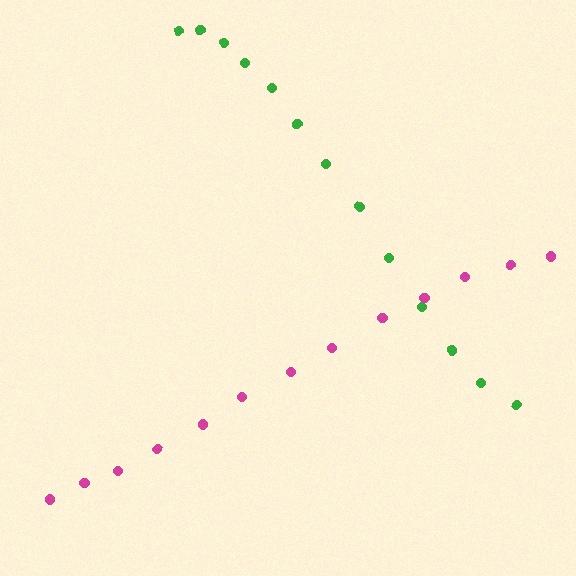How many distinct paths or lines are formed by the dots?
There are 2 distinct paths.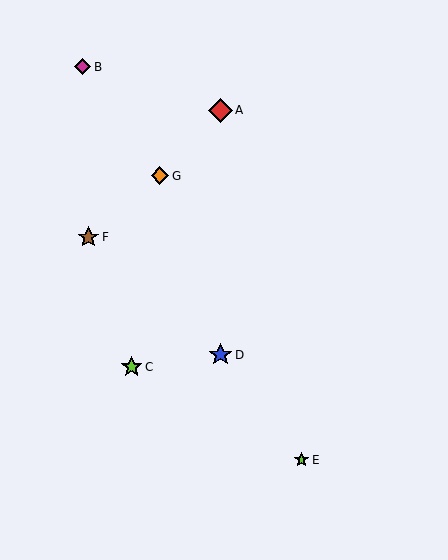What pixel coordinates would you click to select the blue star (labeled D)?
Click at (220, 355) to select the blue star D.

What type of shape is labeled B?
Shape B is a magenta diamond.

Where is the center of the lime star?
The center of the lime star is at (132, 367).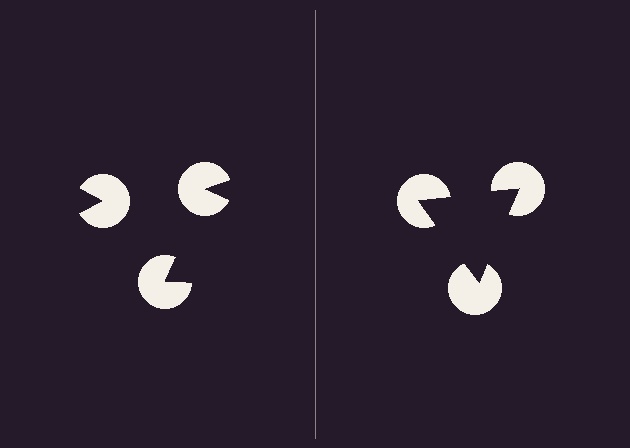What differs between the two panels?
The pac-man discs are positioned identically on both sides; only the wedge orientations differ. On the right they align to a triangle; on the left they are misaligned.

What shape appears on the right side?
An illusory triangle.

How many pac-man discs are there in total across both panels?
6 — 3 on each side.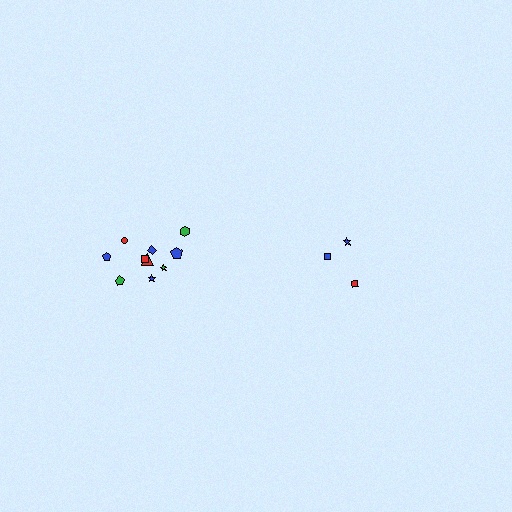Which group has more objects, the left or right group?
The left group.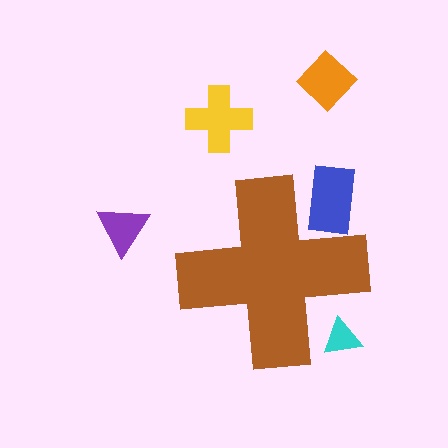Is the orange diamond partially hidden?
No, the orange diamond is fully visible.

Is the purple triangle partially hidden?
No, the purple triangle is fully visible.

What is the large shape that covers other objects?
A brown cross.